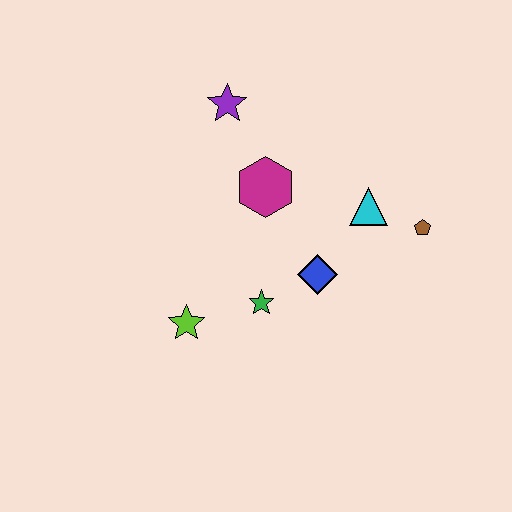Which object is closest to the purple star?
The magenta hexagon is closest to the purple star.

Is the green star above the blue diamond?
No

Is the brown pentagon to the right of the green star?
Yes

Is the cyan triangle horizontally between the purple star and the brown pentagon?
Yes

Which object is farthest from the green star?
The purple star is farthest from the green star.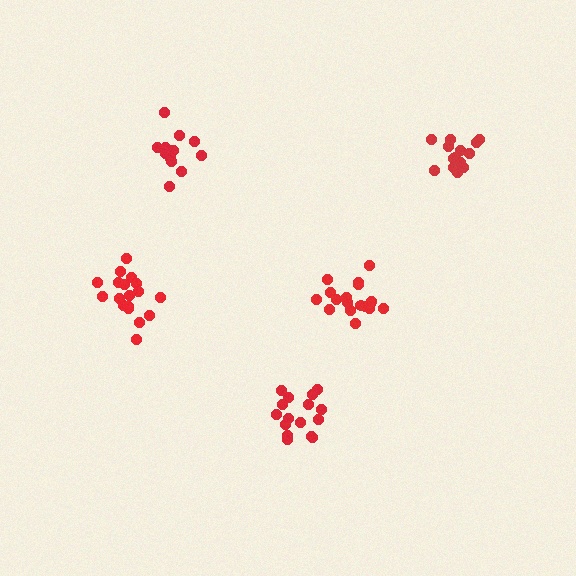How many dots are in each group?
Group 1: 12 dots, Group 2: 18 dots, Group 3: 16 dots, Group 4: 15 dots, Group 5: 18 dots (79 total).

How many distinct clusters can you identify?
There are 5 distinct clusters.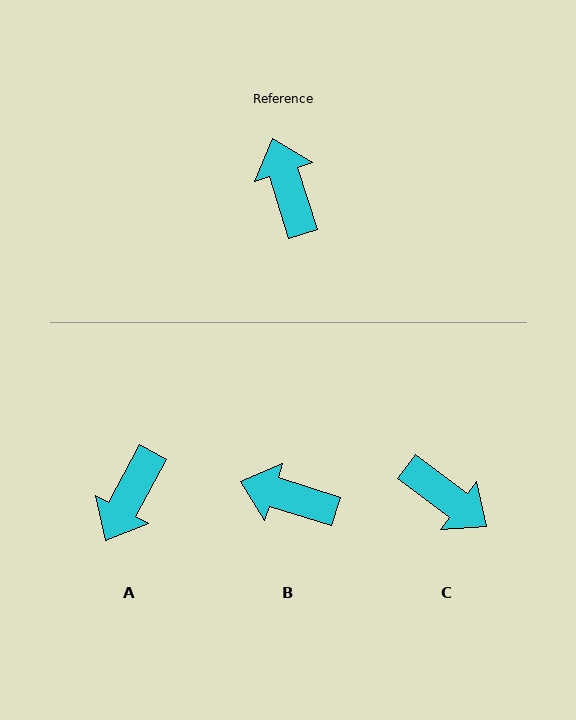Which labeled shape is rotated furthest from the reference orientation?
C, about 144 degrees away.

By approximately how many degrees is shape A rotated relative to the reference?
Approximately 134 degrees counter-clockwise.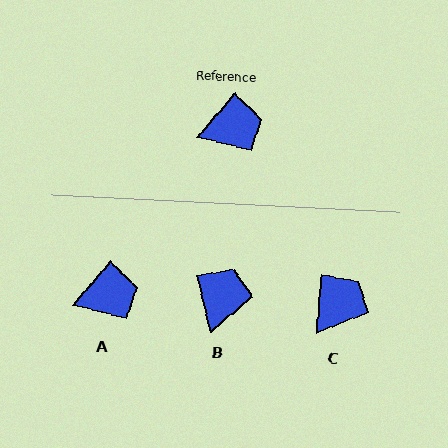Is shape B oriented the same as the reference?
No, it is off by about 53 degrees.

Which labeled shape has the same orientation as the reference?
A.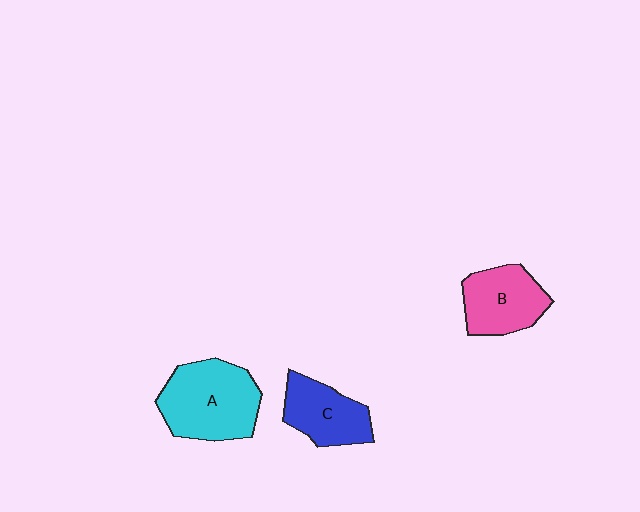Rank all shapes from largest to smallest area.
From largest to smallest: A (cyan), B (pink), C (blue).